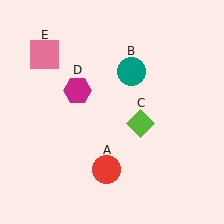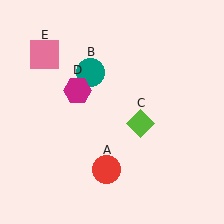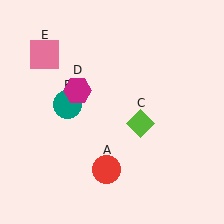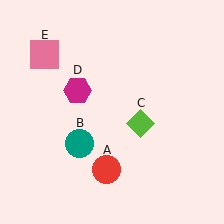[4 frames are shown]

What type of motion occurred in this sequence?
The teal circle (object B) rotated counterclockwise around the center of the scene.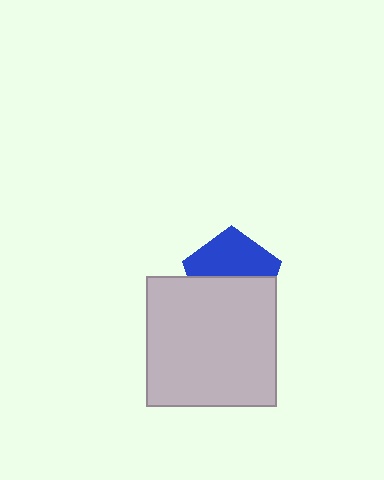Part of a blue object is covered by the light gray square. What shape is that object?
It is a pentagon.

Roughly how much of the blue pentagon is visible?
About half of it is visible (roughly 48%).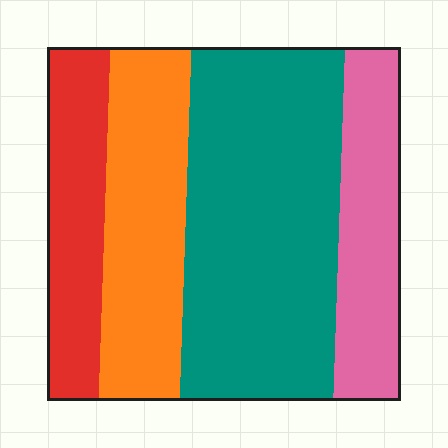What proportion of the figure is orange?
Orange covers around 25% of the figure.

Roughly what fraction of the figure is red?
Red covers roughly 15% of the figure.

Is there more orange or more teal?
Teal.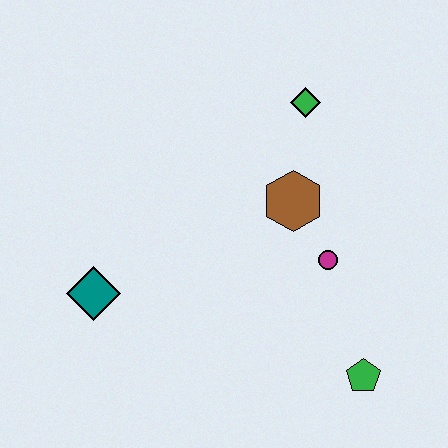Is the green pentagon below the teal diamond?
Yes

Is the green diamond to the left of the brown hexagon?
No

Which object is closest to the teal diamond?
The brown hexagon is closest to the teal diamond.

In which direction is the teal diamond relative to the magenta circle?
The teal diamond is to the left of the magenta circle.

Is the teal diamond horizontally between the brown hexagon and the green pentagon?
No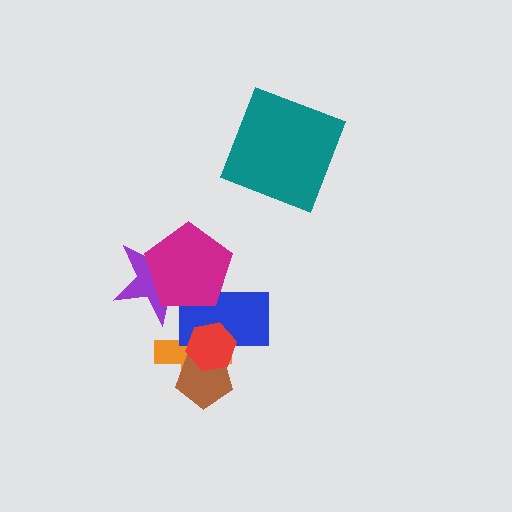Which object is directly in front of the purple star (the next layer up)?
The blue rectangle is directly in front of the purple star.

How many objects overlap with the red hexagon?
3 objects overlap with the red hexagon.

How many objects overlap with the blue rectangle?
5 objects overlap with the blue rectangle.